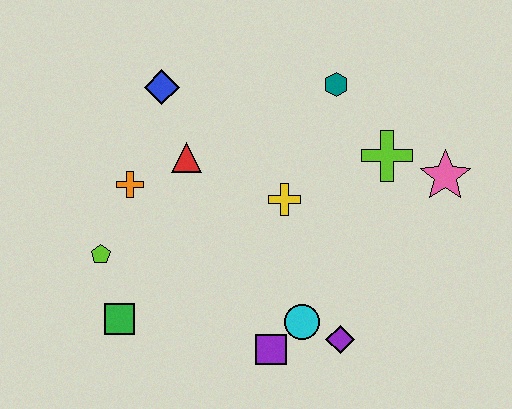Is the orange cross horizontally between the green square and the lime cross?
Yes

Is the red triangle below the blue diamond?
Yes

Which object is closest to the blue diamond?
The red triangle is closest to the blue diamond.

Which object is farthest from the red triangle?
The pink star is farthest from the red triangle.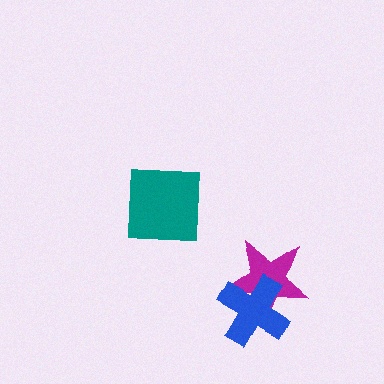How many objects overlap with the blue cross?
1 object overlaps with the blue cross.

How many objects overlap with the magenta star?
1 object overlaps with the magenta star.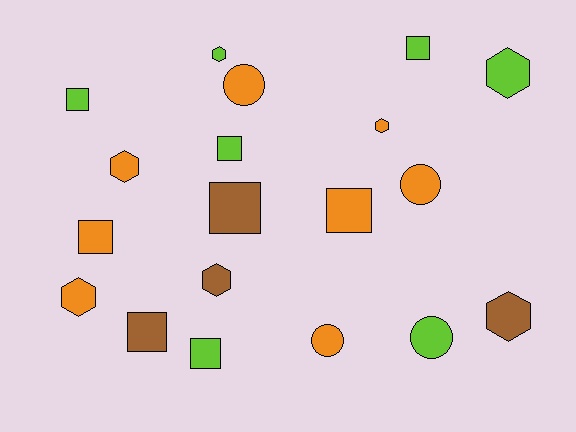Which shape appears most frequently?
Square, with 8 objects.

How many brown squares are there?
There are 2 brown squares.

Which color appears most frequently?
Orange, with 8 objects.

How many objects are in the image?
There are 19 objects.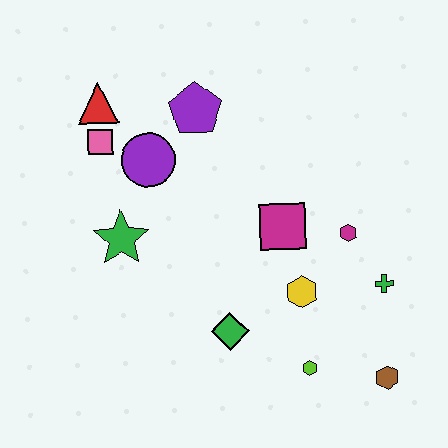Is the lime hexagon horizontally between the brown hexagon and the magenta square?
Yes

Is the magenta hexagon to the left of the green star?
No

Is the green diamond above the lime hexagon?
Yes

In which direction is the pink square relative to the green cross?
The pink square is to the left of the green cross.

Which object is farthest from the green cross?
The red triangle is farthest from the green cross.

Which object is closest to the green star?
The purple circle is closest to the green star.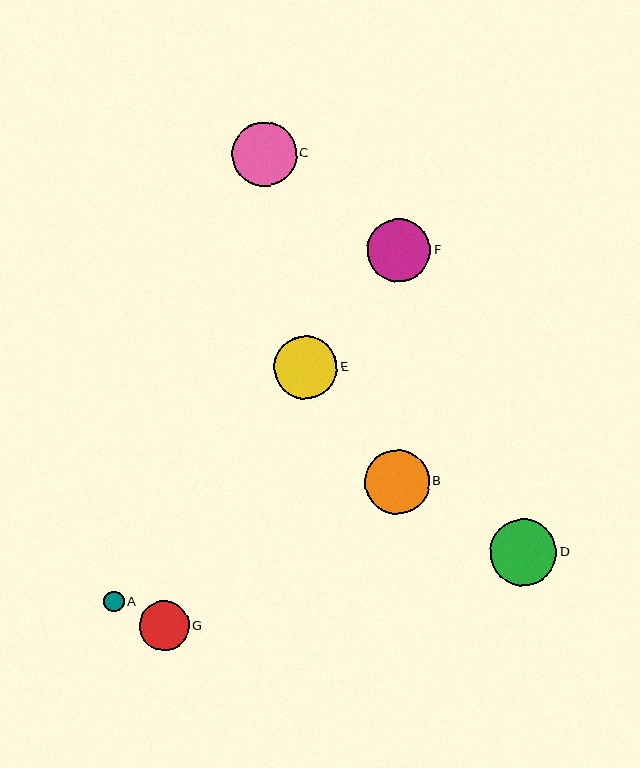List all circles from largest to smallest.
From largest to smallest: D, C, B, F, E, G, A.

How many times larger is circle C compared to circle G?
Circle C is approximately 1.3 times the size of circle G.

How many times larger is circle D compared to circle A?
Circle D is approximately 3.2 times the size of circle A.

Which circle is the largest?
Circle D is the largest with a size of approximately 67 pixels.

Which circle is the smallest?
Circle A is the smallest with a size of approximately 21 pixels.